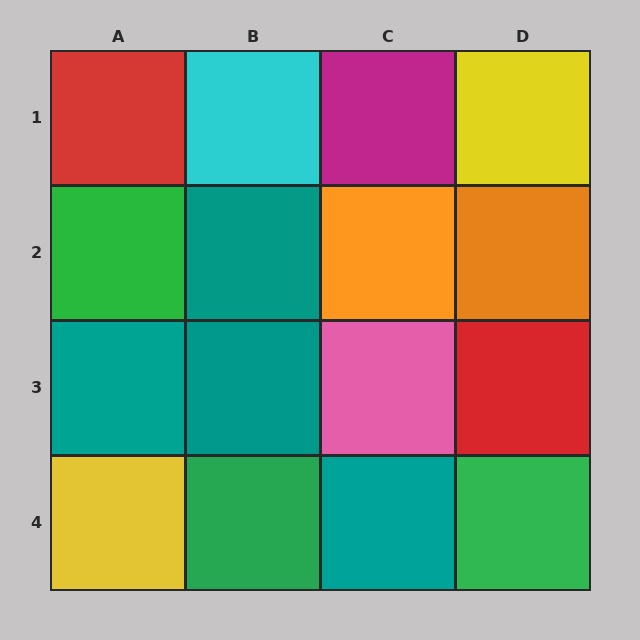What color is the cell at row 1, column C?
Magenta.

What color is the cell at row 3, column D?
Red.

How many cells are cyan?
1 cell is cyan.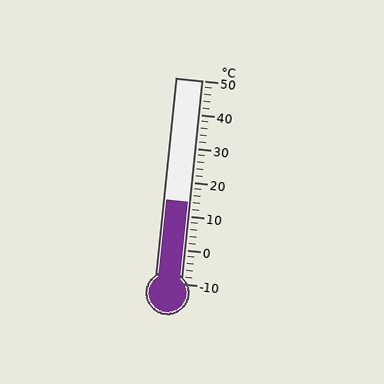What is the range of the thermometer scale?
The thermometer scale ranges from -10°C to 50°C.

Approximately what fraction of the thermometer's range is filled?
The thermometer is filled to approximately 40% of its range.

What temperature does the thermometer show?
The thermometer shows approximately 14°C.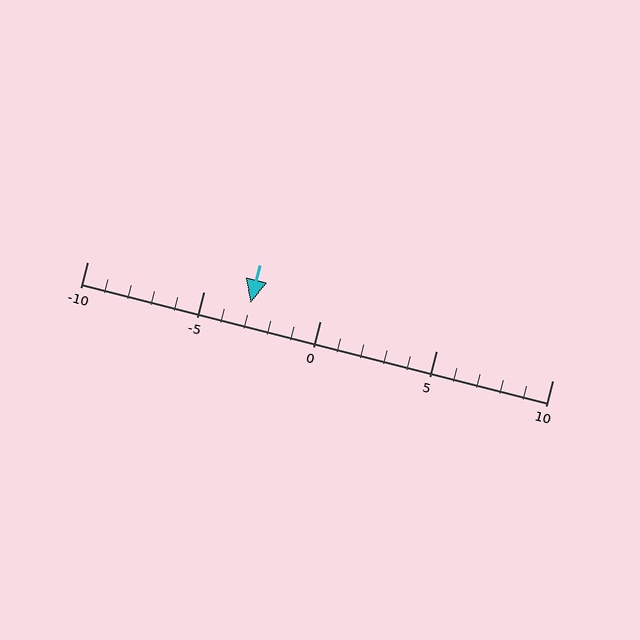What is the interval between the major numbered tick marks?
The major tick marks are spaced 5 units apart.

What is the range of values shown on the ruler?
The ruler shows values from -10 to 10.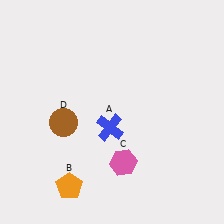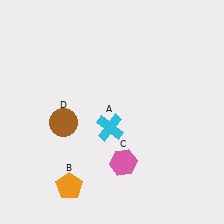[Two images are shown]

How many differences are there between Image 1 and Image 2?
There is 1 difference between the two images.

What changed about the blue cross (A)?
In Image 1, A is blue. In Image 2, it changed to cyan.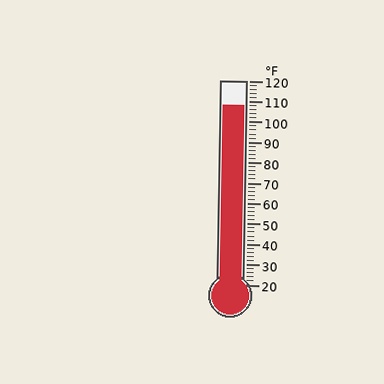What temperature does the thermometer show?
The thermometer shows approximately 108°F.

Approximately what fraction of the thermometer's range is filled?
The thermometer is filled to approximately 90% of its range.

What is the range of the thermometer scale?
The thermometer scale ranges from 20°F to 120°F.